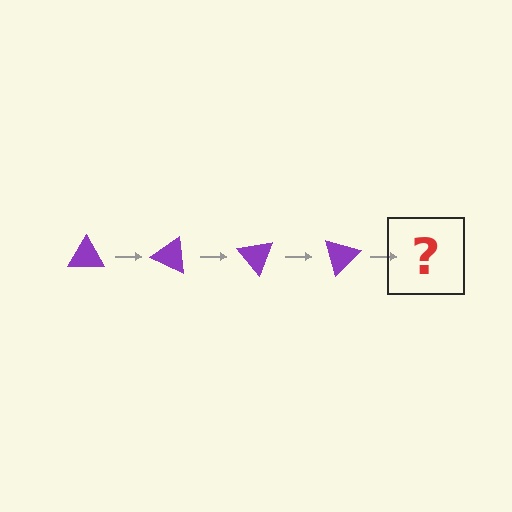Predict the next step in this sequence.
The next step is a purple triangle rotated 100 degrees.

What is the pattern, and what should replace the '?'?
The pattern is that the triangle rotates 25 degrees each step. The '?' should be a purple triangle rotated 100 degrees.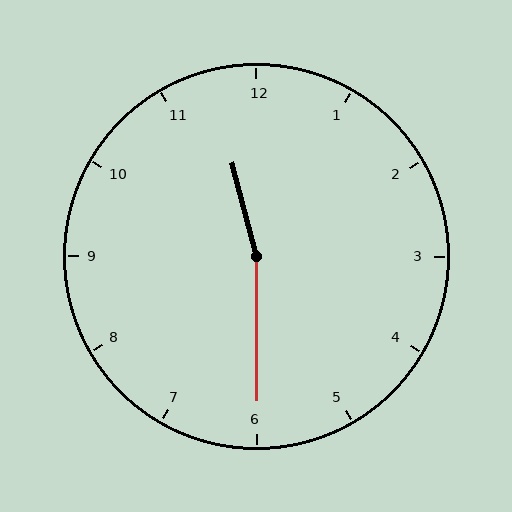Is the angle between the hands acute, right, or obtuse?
It is obtuse.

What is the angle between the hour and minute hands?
Approximately 165 degrees.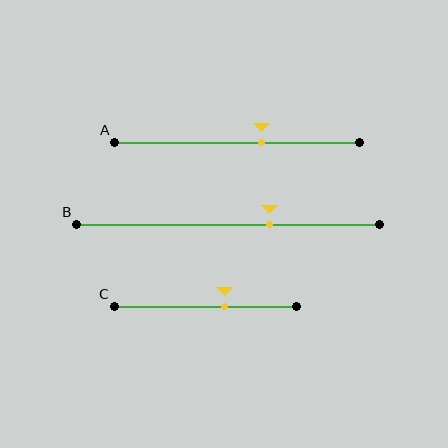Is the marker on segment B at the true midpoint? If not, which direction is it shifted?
No, the marker on segment B is shifted to the right by about 14% of the segment length.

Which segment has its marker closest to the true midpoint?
Segment A has its marker closest to the true midpoint.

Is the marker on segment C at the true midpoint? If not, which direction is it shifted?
No, the marker on segment C is shifted to the right by about 10% of the segment length.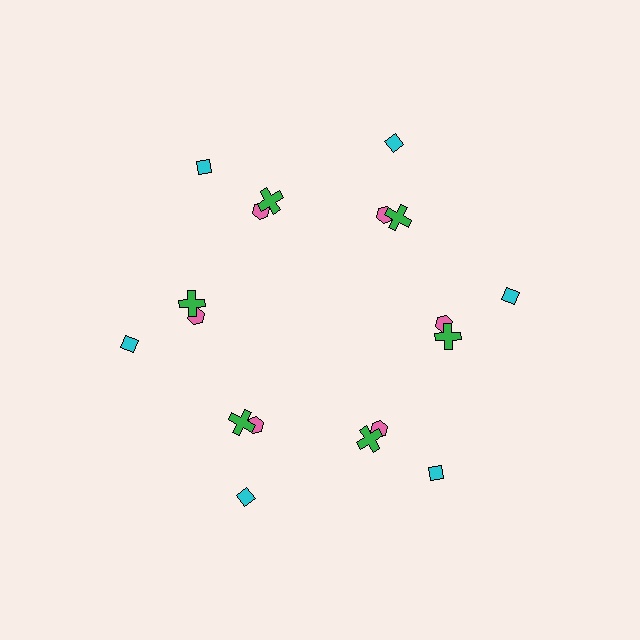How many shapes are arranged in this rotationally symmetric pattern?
There are 18 shapes, arranged in 6 groups of 3.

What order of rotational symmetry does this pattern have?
This pattern has 6-fold rotational symmetry.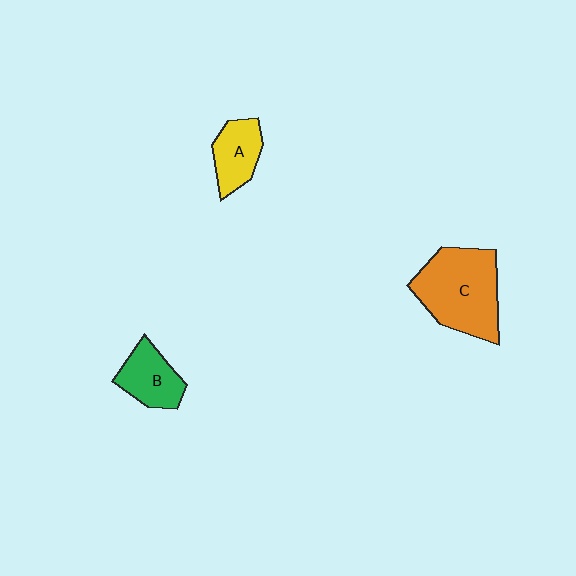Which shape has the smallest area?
Shape A (yellow).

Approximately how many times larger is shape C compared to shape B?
Approximately 2.0 times.